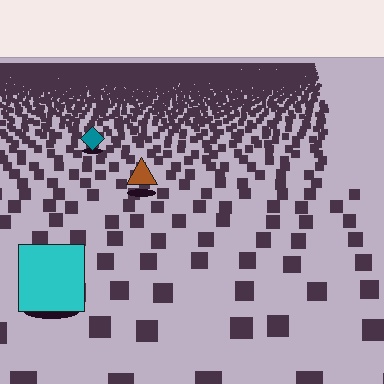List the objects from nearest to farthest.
From nearest to farthest: the cyan square, the brown triangle, the teal diamond.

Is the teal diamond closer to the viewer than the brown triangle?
No. The brown triangle is closer — you can tell from the texture gradient: the ground texture is coarser near it.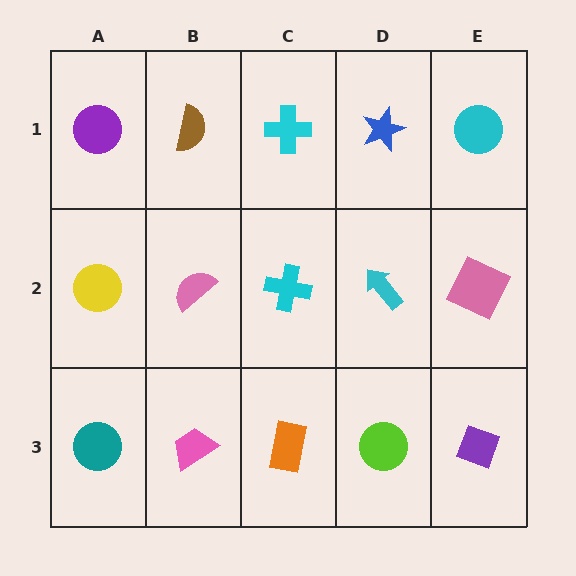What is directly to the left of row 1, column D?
A cyan cross.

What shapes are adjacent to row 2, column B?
A brown semicircle (row 1, column B), a pink trapezoid (row 3, column B), a yellow circle (row 2, column A), a cyan cross (row 2, column C).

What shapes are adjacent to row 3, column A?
A yellow circle (row 2, column A), a pink trapezoid (row 3, column B).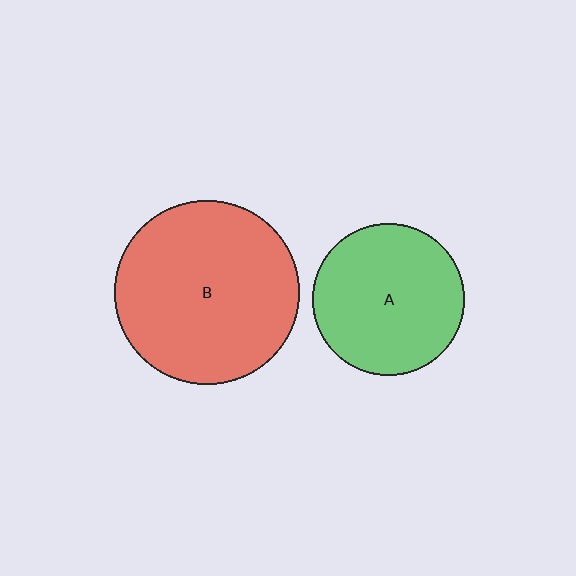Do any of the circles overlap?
No, none of the circles overlap.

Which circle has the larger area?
Circle B (red).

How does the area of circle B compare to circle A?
Approximately 1.5 times.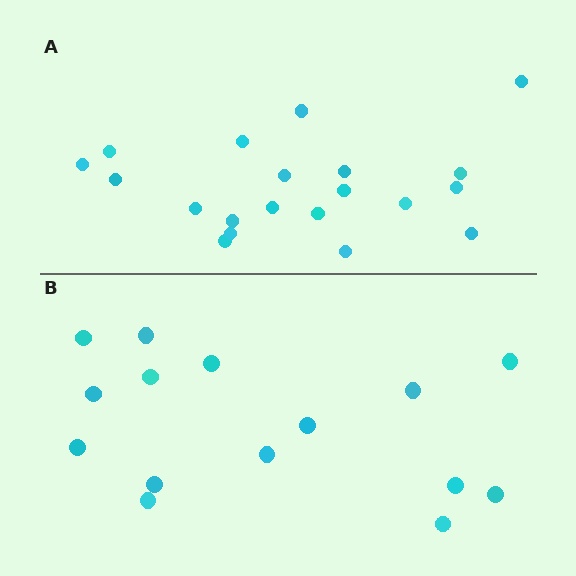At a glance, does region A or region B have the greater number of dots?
Region A (the top region) has more dots.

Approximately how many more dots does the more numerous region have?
Region A has about 5 more dots than region B.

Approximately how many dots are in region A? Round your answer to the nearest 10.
About 20 dots.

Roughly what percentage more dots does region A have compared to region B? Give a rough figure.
About 35% more.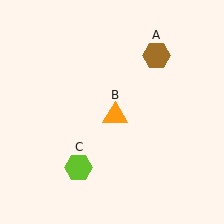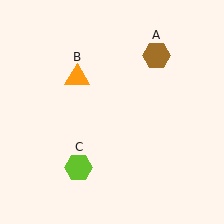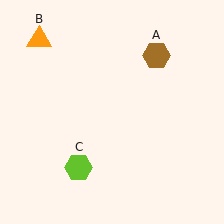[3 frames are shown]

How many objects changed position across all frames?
1 object changed position: orange triangle (object B).